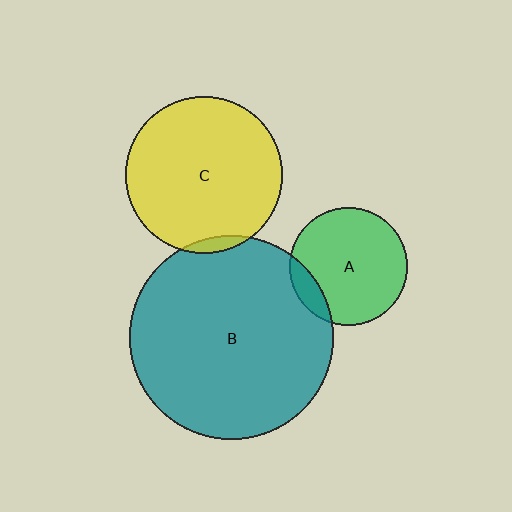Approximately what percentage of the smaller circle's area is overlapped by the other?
Approximately 10%.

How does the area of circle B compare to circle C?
Approximately 1.7 times.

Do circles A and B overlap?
Yes.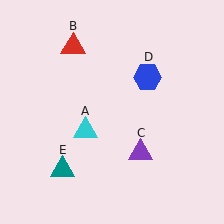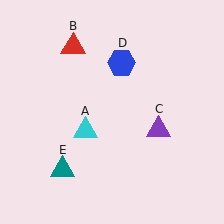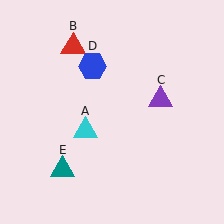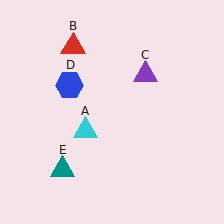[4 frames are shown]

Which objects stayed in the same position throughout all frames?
Cyan triangle (object A) and red triangle (object B) and teal triangle (object E) remained stationary.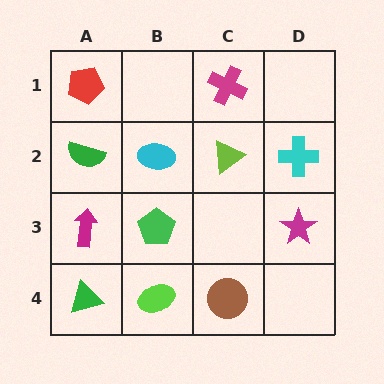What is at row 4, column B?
A lime ellipse.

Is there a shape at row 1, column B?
No, that cell is empty.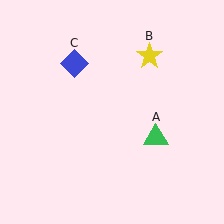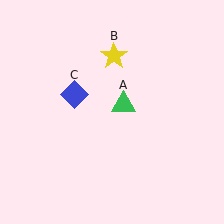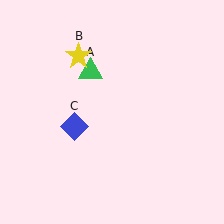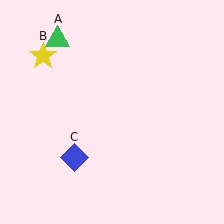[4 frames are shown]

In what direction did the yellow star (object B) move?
The yellow star (object B) moved left.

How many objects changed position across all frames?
3 objects changed position: green triangle (object A), yellow star (object B), blue diamond (object C).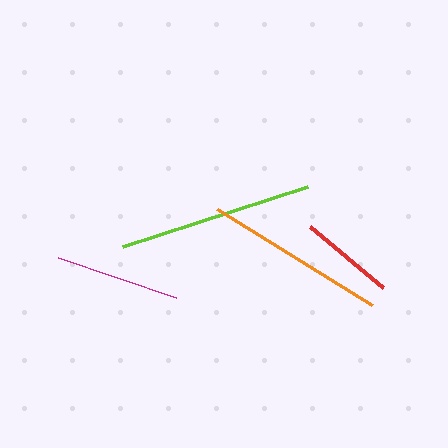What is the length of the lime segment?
The lime segment is approximately 194 pixels long.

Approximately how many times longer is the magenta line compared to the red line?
The magenta line is approximately 1.3 times the length of the red line.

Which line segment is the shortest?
The red line is the shortest at approximately 95 pixels.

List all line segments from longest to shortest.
From longest to shortest: lime, orange, magenta, red.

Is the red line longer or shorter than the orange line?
The orange line is longer than the red line.